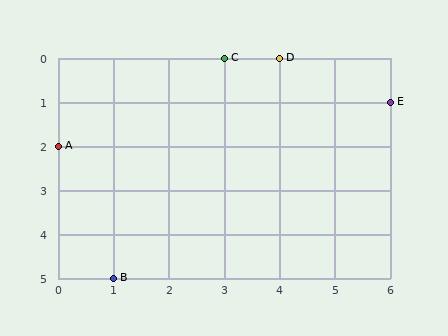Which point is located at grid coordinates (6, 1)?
Point E is at (6, 1).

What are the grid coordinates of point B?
Point B is at grid coordinates (1, 5).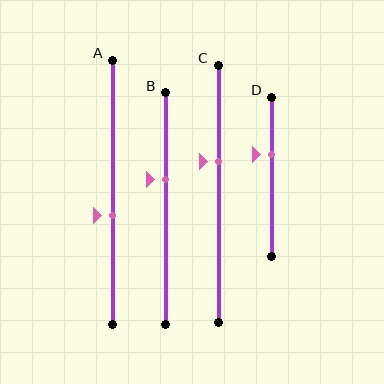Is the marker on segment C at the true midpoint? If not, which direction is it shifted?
No, the marker on segment C is shifted upward by about 13% of the segment length.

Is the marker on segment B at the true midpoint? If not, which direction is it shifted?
No, the marker on segment B is shifted upward by about 12% of the segment length.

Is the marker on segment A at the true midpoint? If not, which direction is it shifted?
No, the marker on segment A is shifted downward by about 9% of the segment length.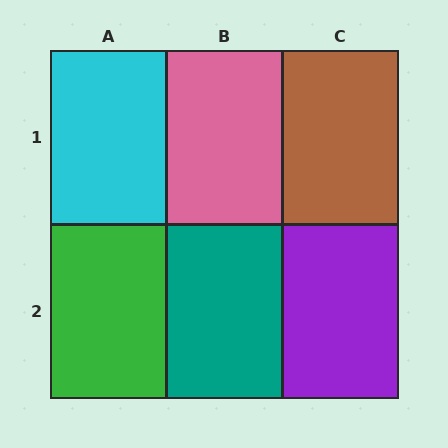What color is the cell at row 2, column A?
Green.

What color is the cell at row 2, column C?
Purple.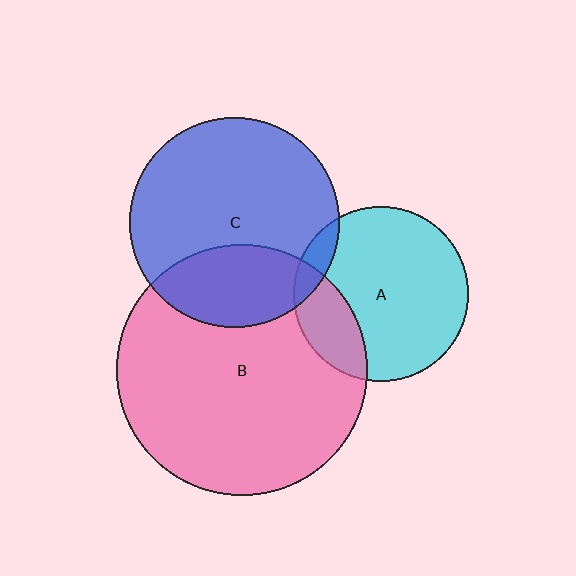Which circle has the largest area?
Circle B (pink).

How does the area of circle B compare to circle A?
Approximately 2.0 times.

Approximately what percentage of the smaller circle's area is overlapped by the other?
Approximately 10%.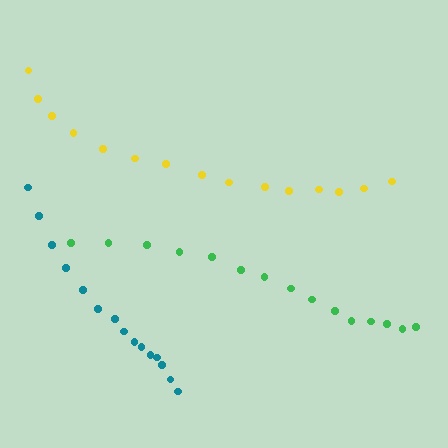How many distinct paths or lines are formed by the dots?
There are 3 distinct paths.